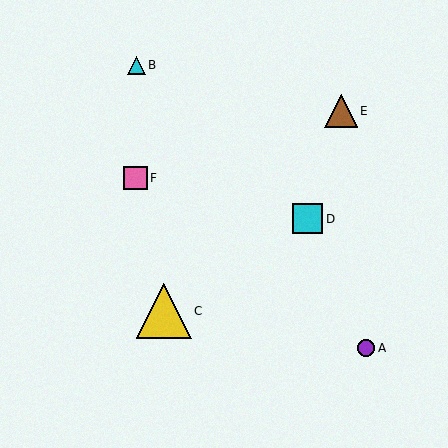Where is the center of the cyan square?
The center of the cyan square is at (308, 219).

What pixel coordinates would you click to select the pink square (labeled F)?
Click at (136, 178) to select the pink square F.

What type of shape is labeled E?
Shape E is a brown triangle.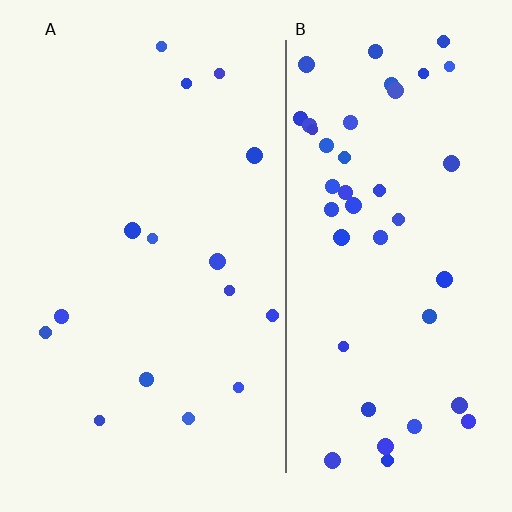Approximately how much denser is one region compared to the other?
Approximately 2.8× — region B over region A.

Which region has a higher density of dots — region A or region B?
B (the right).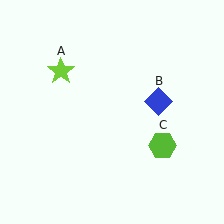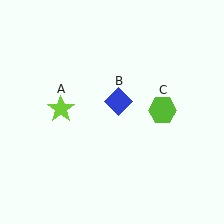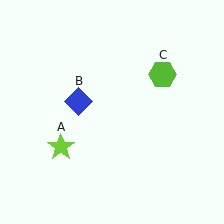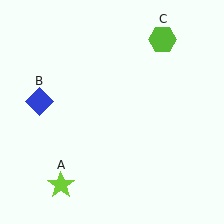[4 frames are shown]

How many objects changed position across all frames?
3 objects changed position: lime star (object A), blue diamond (object B), lime hexagon (object C).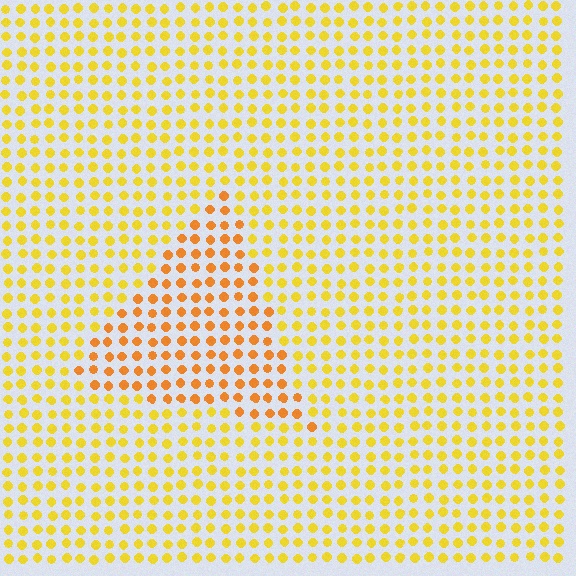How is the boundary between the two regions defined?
The boundary is defined purely by a slight shift in hue (about 25 degrees). Spacing, size, and orientation are identical on both sides.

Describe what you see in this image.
The image is filled with small yellow elements in a uniform arrangement. A triangle-shaped region is visible where the elements are tinted to a slightly different hue, forming a subtle color boundary.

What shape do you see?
I see a triangle.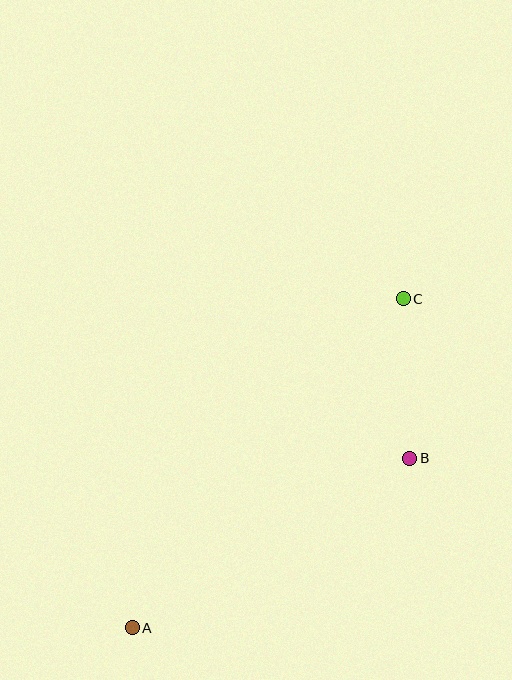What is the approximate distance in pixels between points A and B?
The distance between A and B is approximately 325 pixels.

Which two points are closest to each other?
Points B and C are closest to each other.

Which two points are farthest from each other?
Points A and C are farthest from each other.